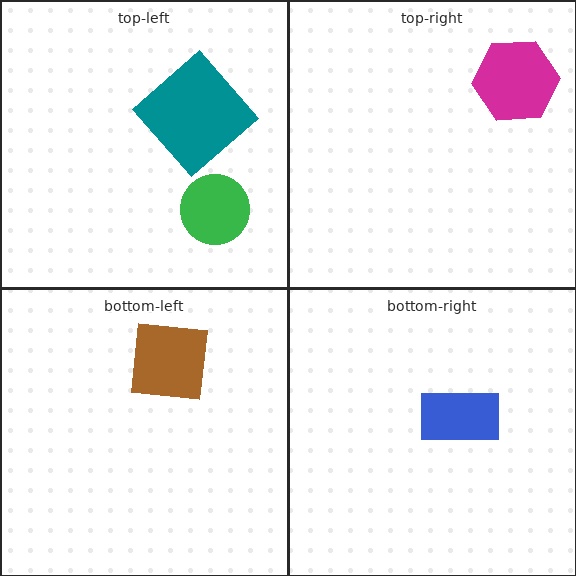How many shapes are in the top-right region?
1.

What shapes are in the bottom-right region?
The blue rectangle.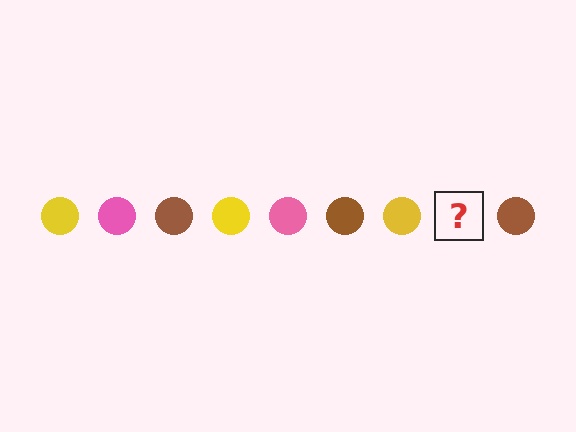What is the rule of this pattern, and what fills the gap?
The rule is that the pattern cycles through yellow, pink, brown circles. The gap should be filled with a pink circle.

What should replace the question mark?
The question mark should be replaced with a pink circle.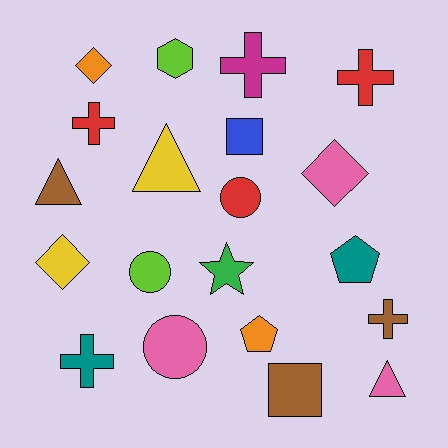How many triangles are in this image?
There are 3 triangles.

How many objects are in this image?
There are 20 objects.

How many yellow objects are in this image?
There are 2 yellow objects.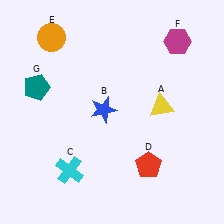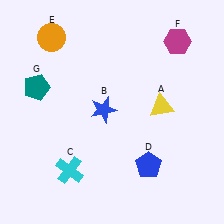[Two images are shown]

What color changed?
The pentagon (D) changed from red in Image 1 to blue in Image 2.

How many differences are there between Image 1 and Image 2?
There is 1 difference between the two images.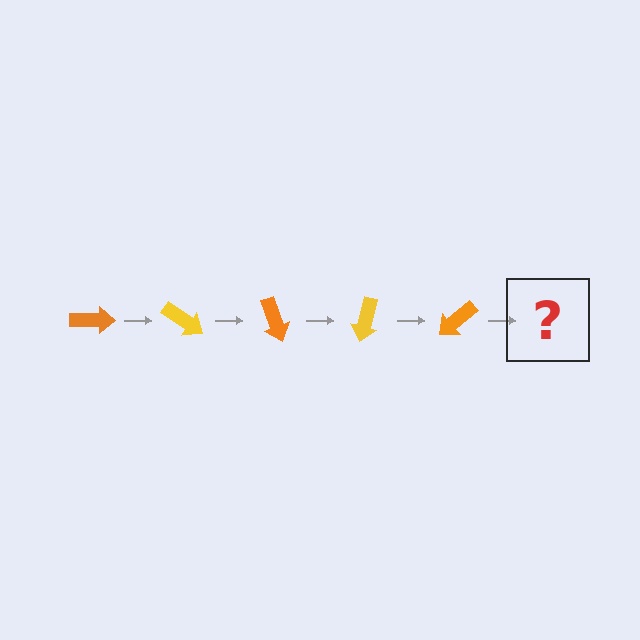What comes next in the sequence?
The next element should be a yellow arrow, rotated 175 degrees from the start.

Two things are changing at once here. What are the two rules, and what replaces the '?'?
The two rules are that it rotates 35 degrees each step and the color cycles through orange and yellow. The '?' should be a yellow arrow, rotated 175 degrees from the start.